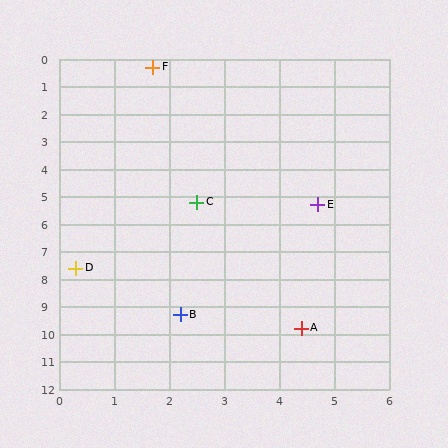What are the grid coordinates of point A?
Point A is at approximately (4.4, 9.8).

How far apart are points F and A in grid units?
Points F and A are about 9.9 grid units apart.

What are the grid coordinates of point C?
Point C is at approximately (2.5, 5.2).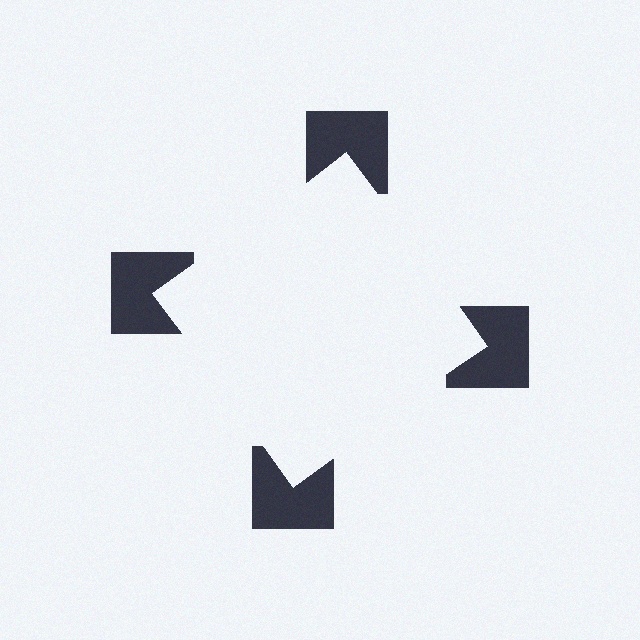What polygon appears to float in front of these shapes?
An illusory square — its edges are inferred from the aligned wedge cuts in the notched squares, not physically drawn.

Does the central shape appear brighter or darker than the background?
It typically appears slightly brighter than the background, even though no actual brightness change is drawn.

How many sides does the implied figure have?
4 sides.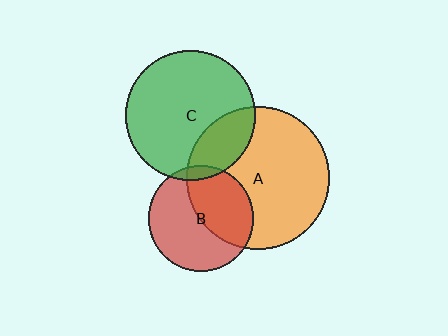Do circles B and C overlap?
Yes.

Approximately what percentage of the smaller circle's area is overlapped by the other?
Approximately 5%.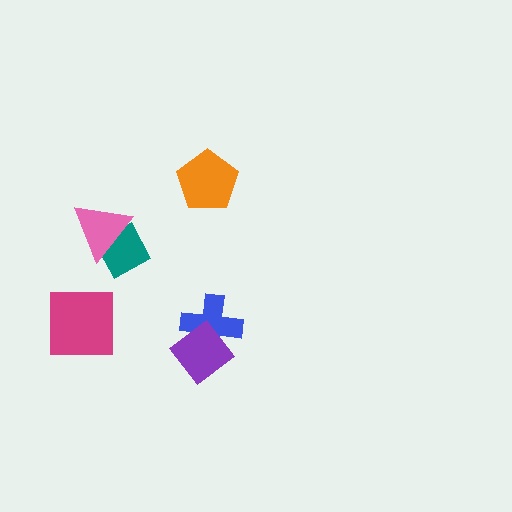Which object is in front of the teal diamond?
The pink triangle is in front of the teal diamond.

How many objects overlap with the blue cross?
1 object overlaps with the blue cross.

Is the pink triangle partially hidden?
No, no other shape covers it.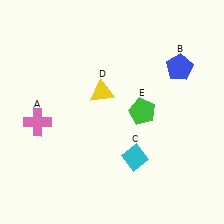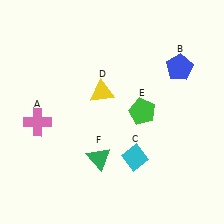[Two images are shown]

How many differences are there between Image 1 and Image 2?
There is 1 difference between the two images.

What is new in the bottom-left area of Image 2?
A green triangle (F) was added in the bottom-left area of Image 2.